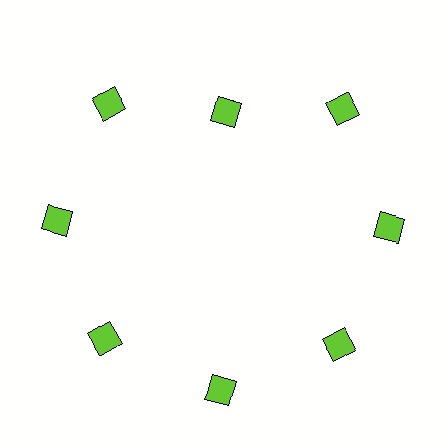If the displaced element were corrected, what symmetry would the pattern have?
It would have 8-fold rotational symmetry — the pattern would map onto itself every 45 degrees.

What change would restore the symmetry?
The symmetry would be restored by moving it outward, back onto the ring so that all 8 squares sit at equal angles and equal distance from the center.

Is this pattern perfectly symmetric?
No. The 8 lime squares are arranged in a ring, but one element near the 12 o'clock position is pulled inward toward the center, breaking the 8-fold rotational symmetry.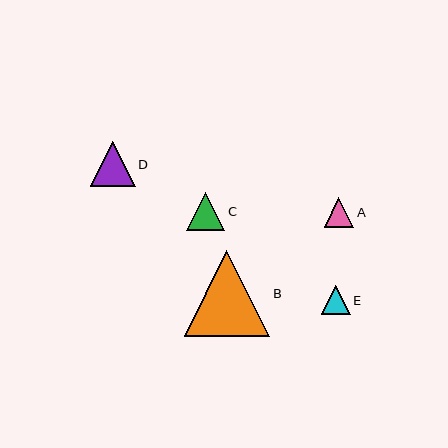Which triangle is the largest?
Triangle B is the largest with a size of approximately 86 pixels.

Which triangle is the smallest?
Triangle E is the smallest with a size of approximately 29 pixels.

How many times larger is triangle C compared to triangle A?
Triangle C is approximately 1.3 times the size of triangle A.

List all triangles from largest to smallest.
From largest to smallest: B, D, C, A, E.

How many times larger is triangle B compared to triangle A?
Triangle B is approximately 2.9 times the size of triangle A.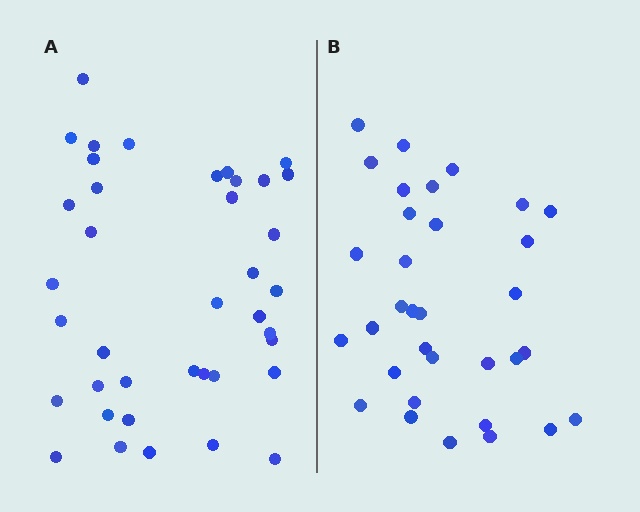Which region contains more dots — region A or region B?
Region A (the left region) has more dots.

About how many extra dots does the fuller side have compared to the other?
Region A has about 6 more dots than region B.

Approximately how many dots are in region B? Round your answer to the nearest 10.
About 30 dots. (The exact count is 33, which rounds to 30.)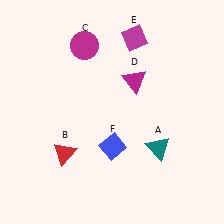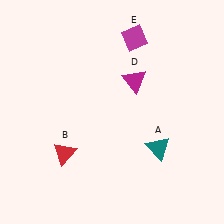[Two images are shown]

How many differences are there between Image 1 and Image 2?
There are 2 differences between the two images.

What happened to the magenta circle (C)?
The magenta circle (C) was removed in Image 2. It was in the top-left area of Image 1.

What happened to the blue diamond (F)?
The blue diamond (F) was removed in Image 2. It was in the bottom-right area of Image 1.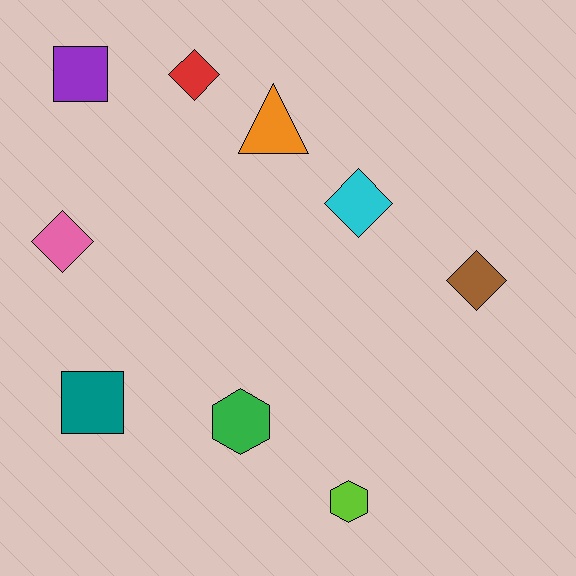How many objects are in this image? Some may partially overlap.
There are 9 objects.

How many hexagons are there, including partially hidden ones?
There are 2 hexagons.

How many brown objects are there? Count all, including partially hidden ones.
There is 1 brown object.